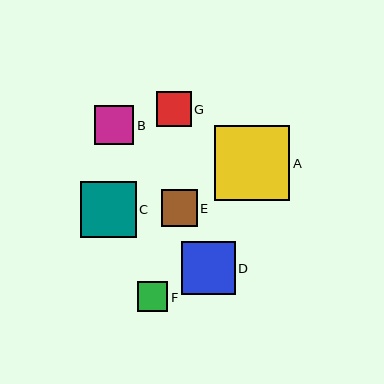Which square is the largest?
Square A is the largest with a size of approximately 76 pixels.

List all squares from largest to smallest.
From largest to smallest: A, C, D, B, E, G, F.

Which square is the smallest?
Square F is the smallest with a size of approximately 30 pixels.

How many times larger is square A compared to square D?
Square A is approximately 1.4 times the size of square D.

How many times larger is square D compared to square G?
Square D is approximately 1.5 times the size of square G.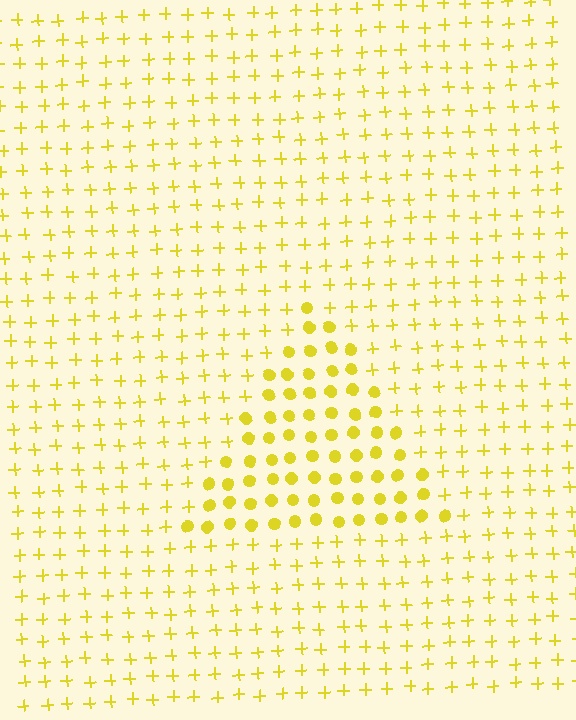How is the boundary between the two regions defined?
The boundary is defined by a change in element shape: circles inside vs. plus signs outside. All elements share the same color and spacing.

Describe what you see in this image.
The image is filled with small yellow elements arranged in a uniform grid. A triangle-shaped region contains circles, while the surrounding area contains plus signs. The boundary is defined purely by the change in element shape.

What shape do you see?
I see a triangle.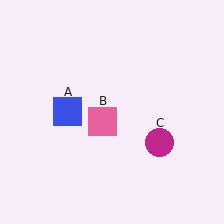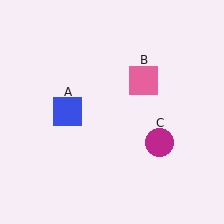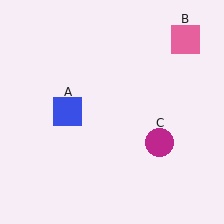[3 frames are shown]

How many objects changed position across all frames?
1 object changed position: pink square (object B).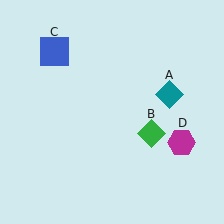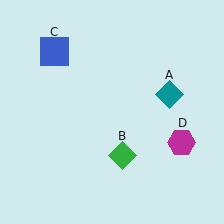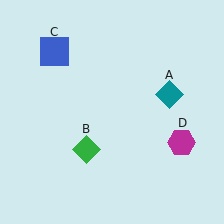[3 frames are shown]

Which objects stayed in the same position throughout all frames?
Teal diamond (object A) and blue square (object C) and magenta hexagon (object D) remained stationary.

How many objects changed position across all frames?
1 object changed position: green diamond (object B).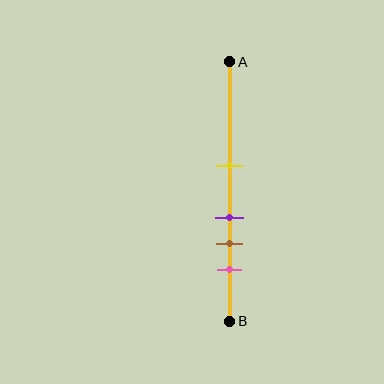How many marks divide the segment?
There are 4 marks dividing the segment.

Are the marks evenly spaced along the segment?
No, the marks are not evenly spaced.